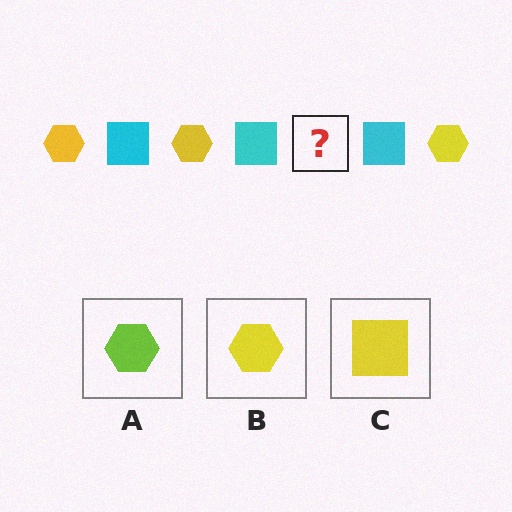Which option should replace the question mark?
Option B.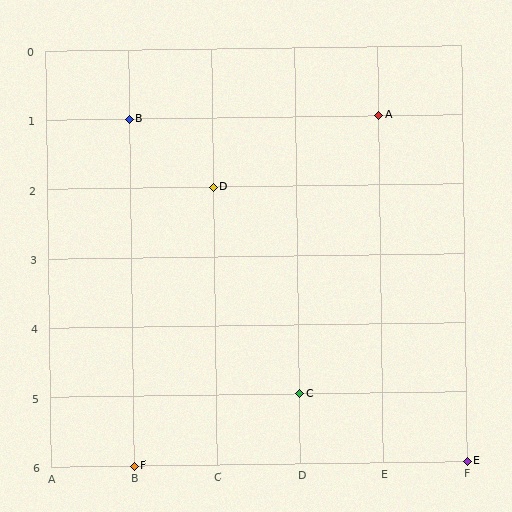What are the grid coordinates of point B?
Point B is at grid coordinates (B, 1).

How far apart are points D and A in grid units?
Points D and A are 2 columns and 1 row apart (about 2.2 grid units diagonally).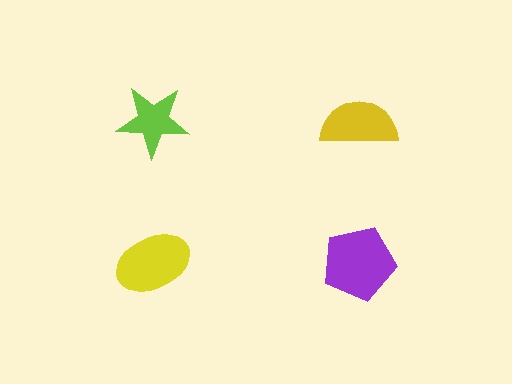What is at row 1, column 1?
A lime star.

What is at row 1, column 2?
A yellow semicircle.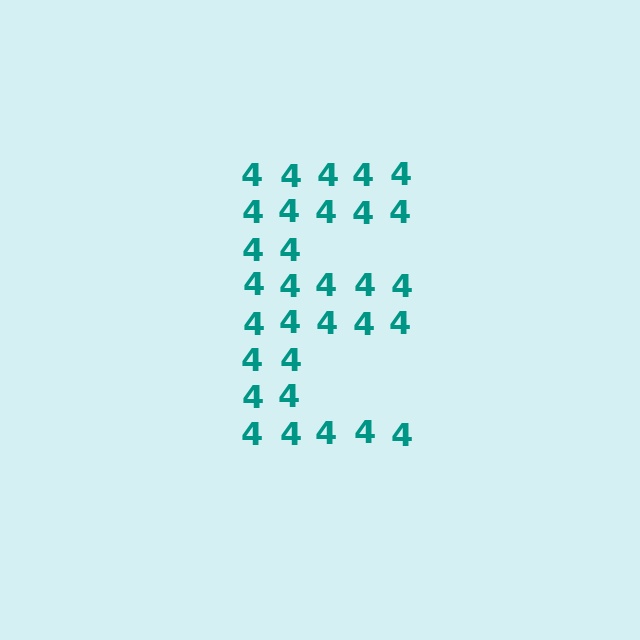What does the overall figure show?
The overall figure shows the letter E.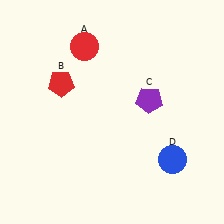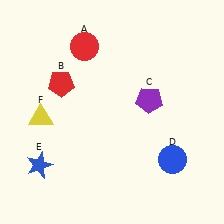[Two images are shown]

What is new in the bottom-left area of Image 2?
A blue star (E) was added in the bottom-left area of Image 2.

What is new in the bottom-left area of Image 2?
A yellow triangle (F) was added in the bottom-left area of Image 2.